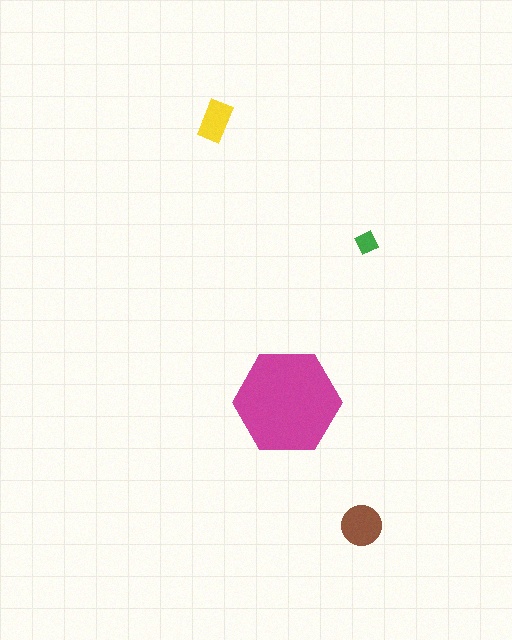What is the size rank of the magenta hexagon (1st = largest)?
1st.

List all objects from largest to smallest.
The magenta hexagon, the brown circle, the yellow rectangle, the green diamond.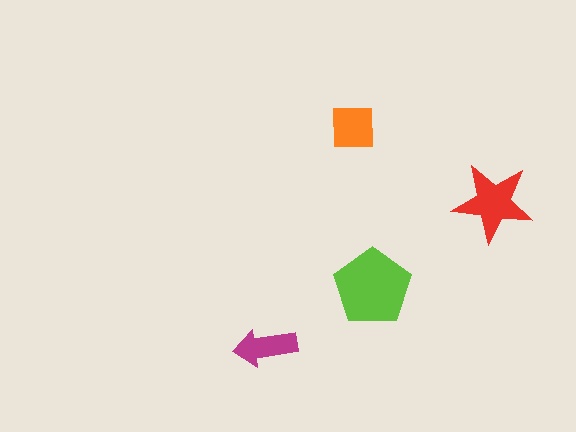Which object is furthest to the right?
The red star is rightmost.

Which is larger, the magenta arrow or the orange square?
The orange square.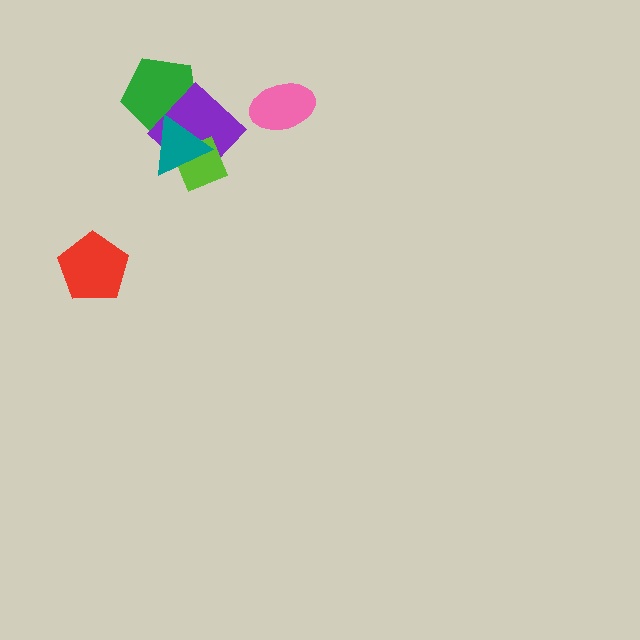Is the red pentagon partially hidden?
No, no other shape covers it.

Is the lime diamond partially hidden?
Yes, it is partially covered by another shape.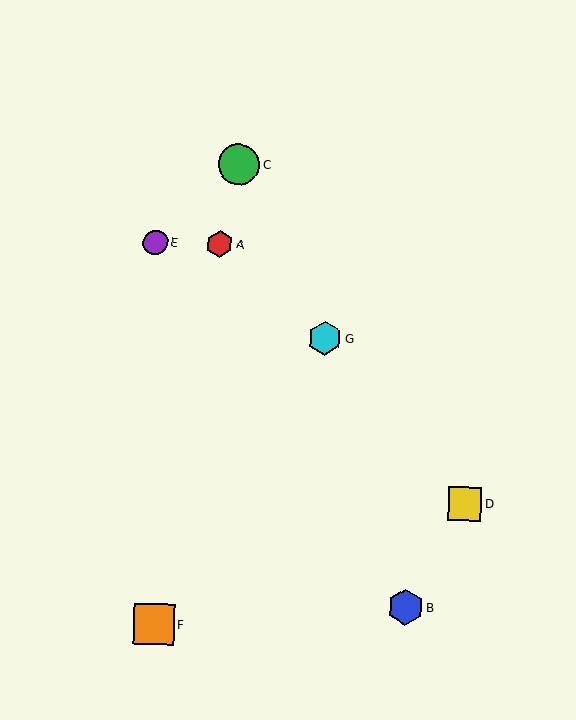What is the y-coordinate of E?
Object E is at y≈242.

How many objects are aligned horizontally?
2 objects (A, E) are aligned horizontally.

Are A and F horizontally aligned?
No, A is at y≈244 and F is at y≈624.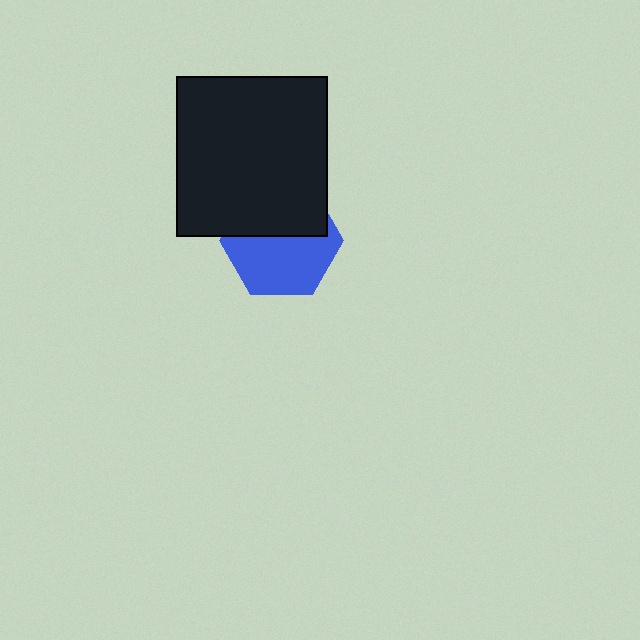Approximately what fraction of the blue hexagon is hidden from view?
Roughly 45% of the blue hexagon is hidden behind the black rectangle.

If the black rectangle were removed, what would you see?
You would see the complete blue hexagon.